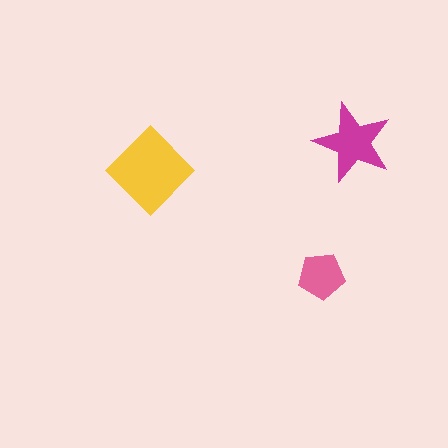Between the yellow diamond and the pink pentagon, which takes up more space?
The yellow diamond.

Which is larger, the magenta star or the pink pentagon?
The magenta star.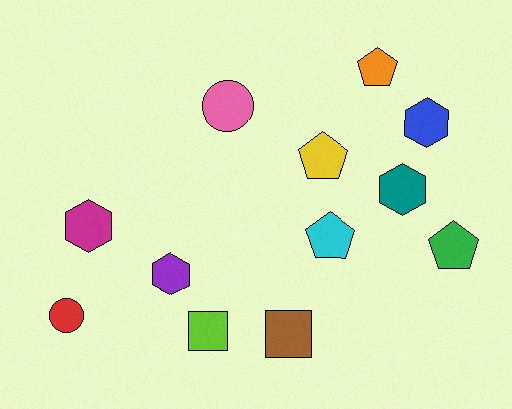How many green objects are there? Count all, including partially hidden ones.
There is 1 green object.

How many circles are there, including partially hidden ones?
There are 2 circles.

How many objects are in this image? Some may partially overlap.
There are 12 objects.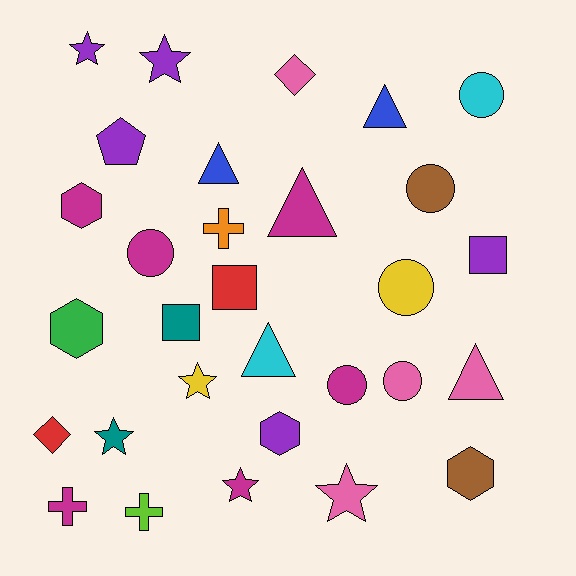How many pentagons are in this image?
There is 1 pentagon.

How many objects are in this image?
There are 30 objects.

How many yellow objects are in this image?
There are 2 yellow objects.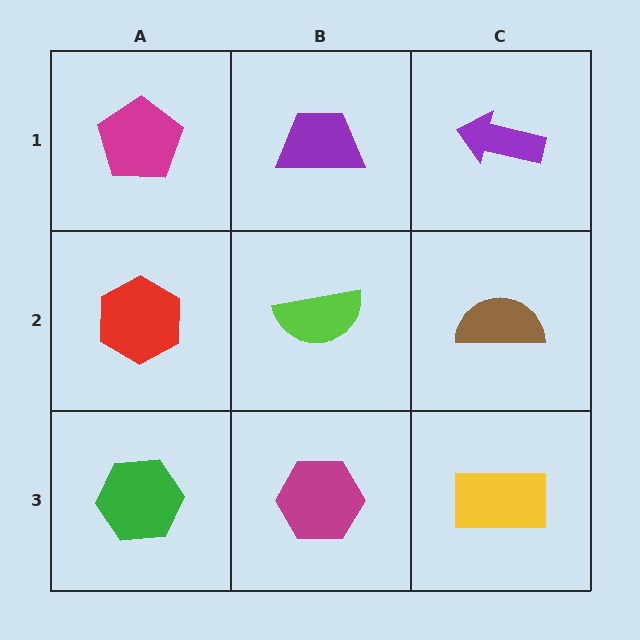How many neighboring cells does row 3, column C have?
2.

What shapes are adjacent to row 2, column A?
A magenta pentagon (row 1, column A), a green hexagon (row 3, column A), a lime semicircle (row 2, column B).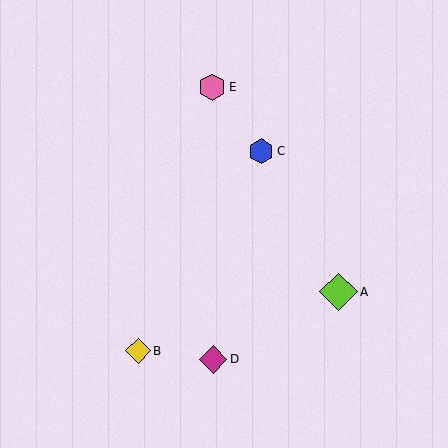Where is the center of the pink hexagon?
The center of the pink hexagon is at (212, 87).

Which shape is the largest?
The lime diamond (labeled A) is the largest.